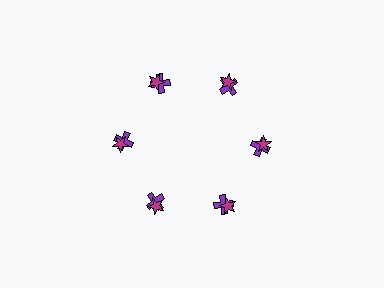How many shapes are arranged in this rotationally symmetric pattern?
There are 12 shapes, arranged in 6 groups of 2.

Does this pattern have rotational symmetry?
Yes, this pattern has 6-fold rotational symmetry. It looks the same after rotating 60 degrees around the center.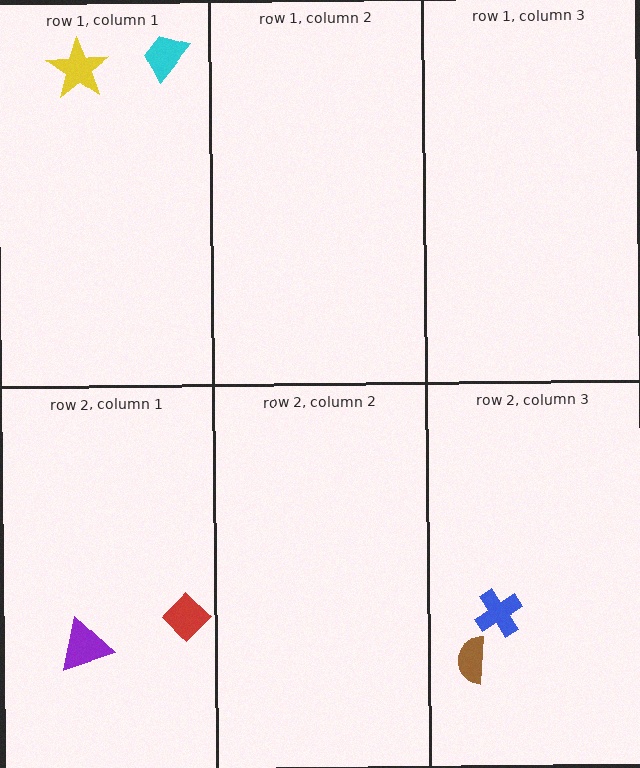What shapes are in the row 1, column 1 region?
The yellow star, the cyan trapezoid.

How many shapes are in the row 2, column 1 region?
2.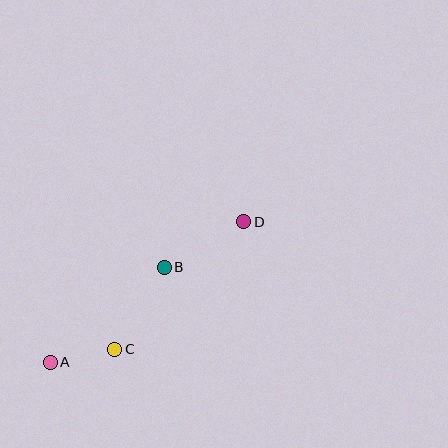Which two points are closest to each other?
Points A and C are closest to each other.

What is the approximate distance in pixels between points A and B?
The distance between A and B is approximately 148 pixels.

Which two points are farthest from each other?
Points A and D are farthest from each other.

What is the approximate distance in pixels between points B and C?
The distance between B and C is approximately 96 pixels.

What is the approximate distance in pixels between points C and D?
The distance between C and D is approximately 181 pixels.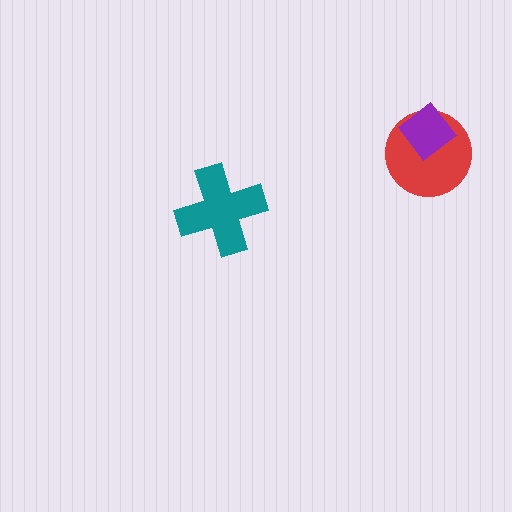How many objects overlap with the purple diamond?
1 object overlaps with the purple diamond.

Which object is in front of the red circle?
The purple diamond is in front of the red circle.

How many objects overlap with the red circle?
1 object overlaps with the red circle.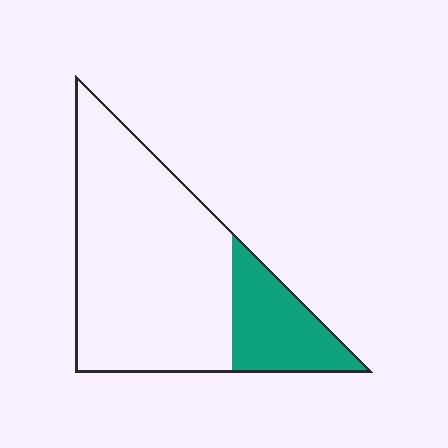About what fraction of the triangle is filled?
About one fifth (1/5).